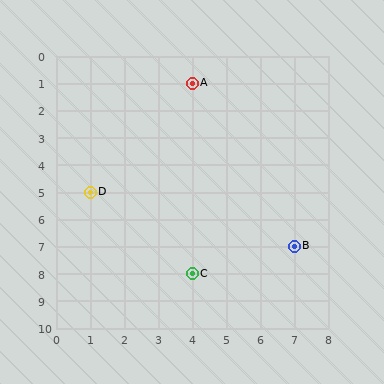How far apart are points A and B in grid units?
Points A and B are 3 columns and 6 rows apart (about 6.7 grid units diagonally).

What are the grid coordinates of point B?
Point B is at grid coordinates (7, 7).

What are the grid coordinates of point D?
Point D is at grid coordinates (1, 5).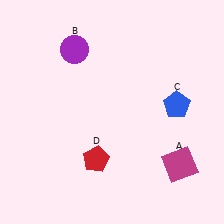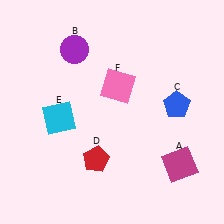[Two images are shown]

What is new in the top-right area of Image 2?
A pink square (F) was added in the top-right area of Image 2.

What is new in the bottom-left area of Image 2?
A cyan square (E) was added in the bottom-left area of Image 2.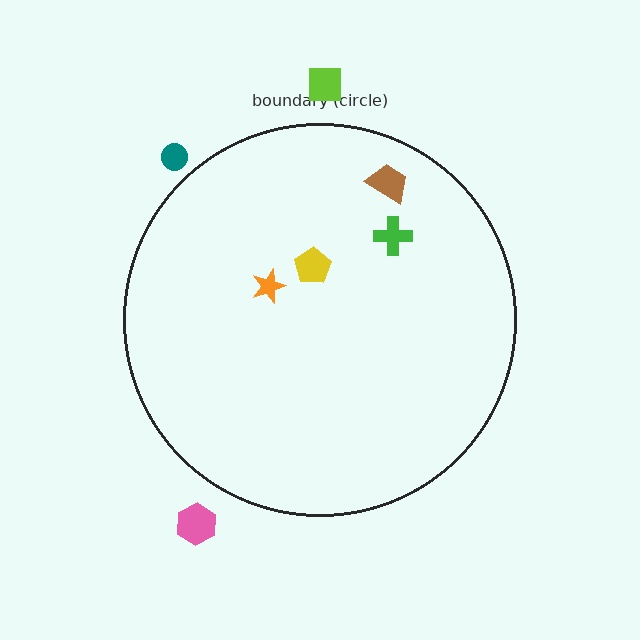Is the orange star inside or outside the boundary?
Inside.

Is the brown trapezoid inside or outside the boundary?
Inside.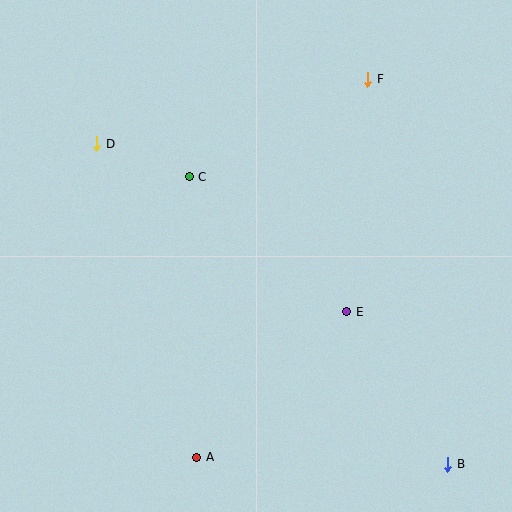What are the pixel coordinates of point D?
Point D is at (97, 144).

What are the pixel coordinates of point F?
Point F is at (368, 79).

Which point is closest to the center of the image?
Point C at (189, 177) is closest to the center.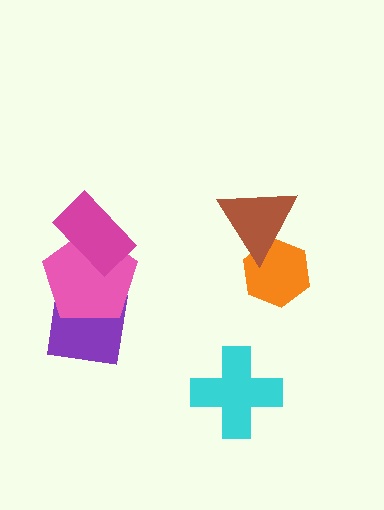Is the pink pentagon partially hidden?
Yes, it is partially covered by another shape.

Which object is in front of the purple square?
The pink pentagon is in front of the purple square.